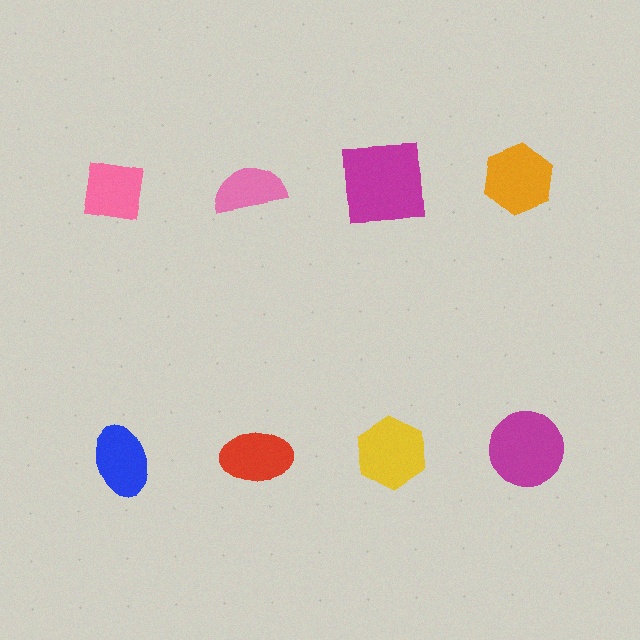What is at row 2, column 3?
A yellow hexagon.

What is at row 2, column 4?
A magenta circle.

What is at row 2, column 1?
A blue ellipse.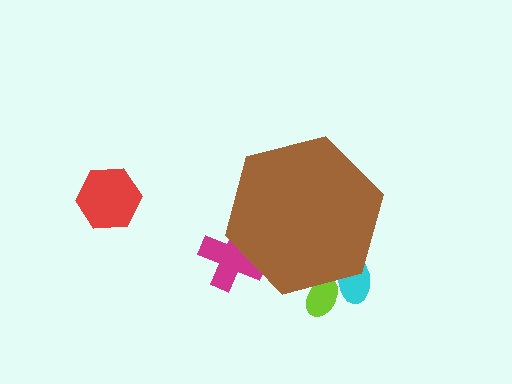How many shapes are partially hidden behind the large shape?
3 shapes are partially hidden.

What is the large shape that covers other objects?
A brown hexagon.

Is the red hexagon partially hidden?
No, the red hexagon is fully visible.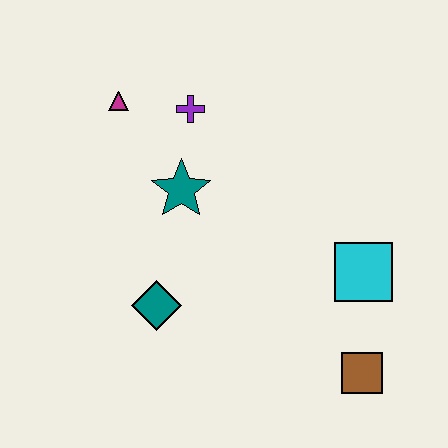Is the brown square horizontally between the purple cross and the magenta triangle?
No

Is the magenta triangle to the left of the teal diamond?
Yes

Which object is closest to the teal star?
The purple cross is closest to the teal star.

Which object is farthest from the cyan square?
The magenta triangle is farthest from the cyan square.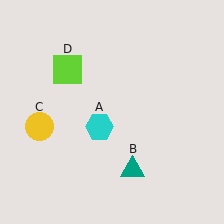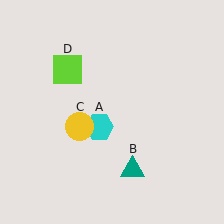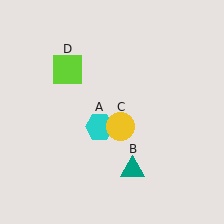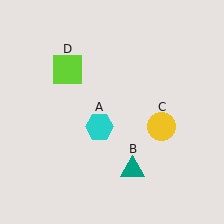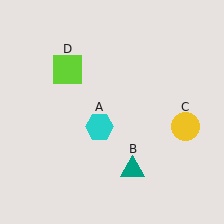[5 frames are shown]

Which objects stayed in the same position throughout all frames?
Cyan hexagon (object A) and teal triangle (object B) and lime square (object D) remained stationary.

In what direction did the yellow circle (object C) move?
The yellow circle (object C) moved right.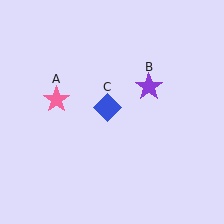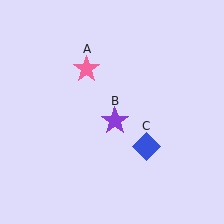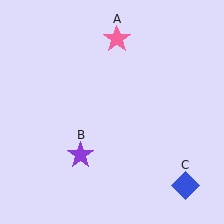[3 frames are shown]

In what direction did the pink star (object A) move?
The pink star (object A) moved up and to the right.